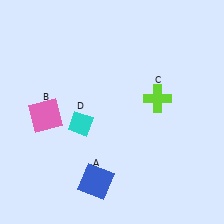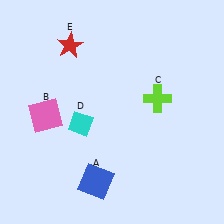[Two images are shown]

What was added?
A red star (E) was added in Image 2.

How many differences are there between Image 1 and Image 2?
There is 1 difference between the two images.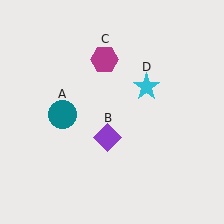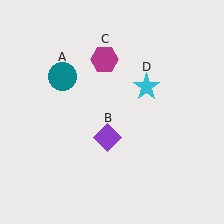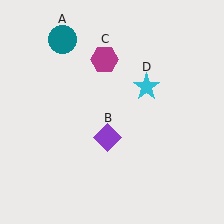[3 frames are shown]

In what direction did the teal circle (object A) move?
The teal circle (object A) moved up.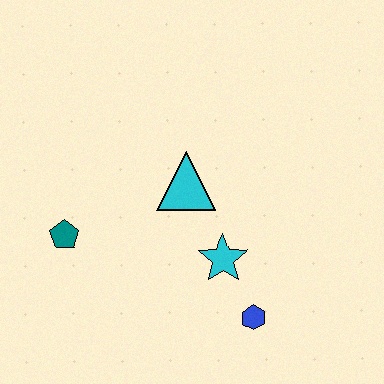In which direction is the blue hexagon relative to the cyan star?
The blue hexagon is below the cyan star.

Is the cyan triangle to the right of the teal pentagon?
Yes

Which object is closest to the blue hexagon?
The cyan star is closest to the blue hexagon.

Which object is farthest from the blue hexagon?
The teal pentagon is farthest from the blue hexagon.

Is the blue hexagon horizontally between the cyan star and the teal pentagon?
No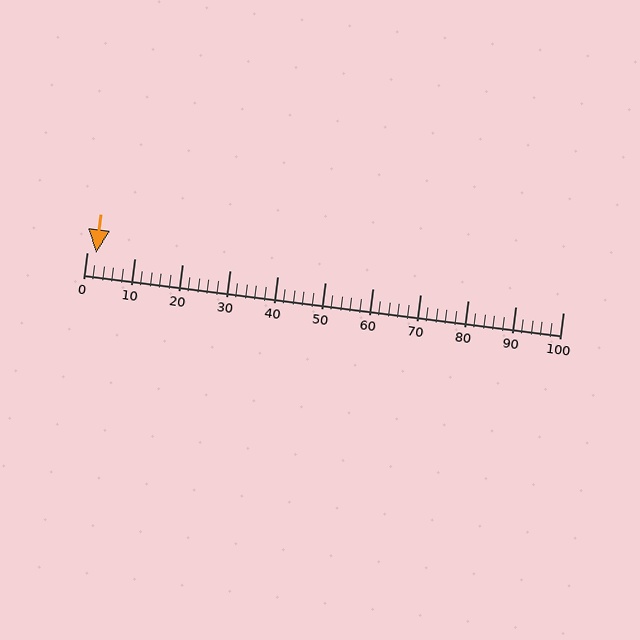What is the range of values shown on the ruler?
The ruler shows values from 0 to 100.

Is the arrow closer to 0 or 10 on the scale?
The arrow is closer to 0.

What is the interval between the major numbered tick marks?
The major tick marks are spaced 10 units apart.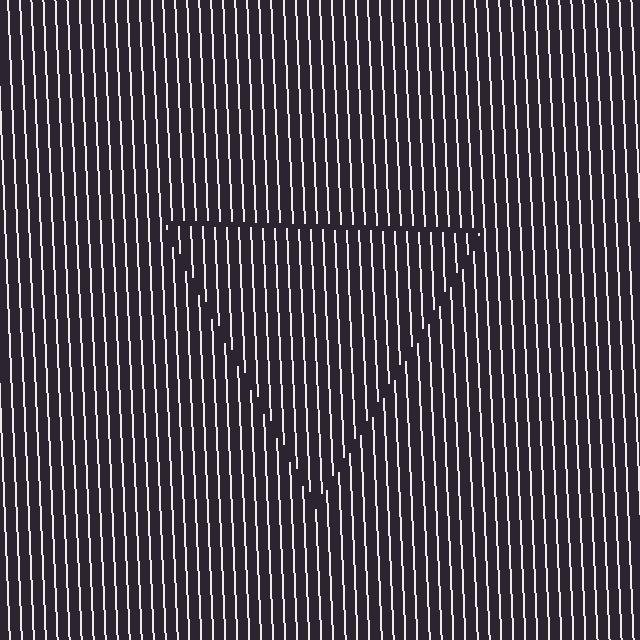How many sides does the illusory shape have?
3 sides — the line-ends trace a triangle.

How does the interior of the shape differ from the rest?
The interior of the shape contains the same grating, shifted by half a period — the contour is defined by the phase discontinuity where line-ends from the inner and outer gratings abut.